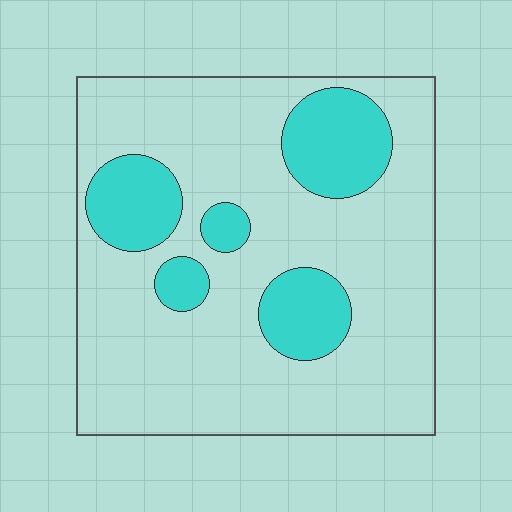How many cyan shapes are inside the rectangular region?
5.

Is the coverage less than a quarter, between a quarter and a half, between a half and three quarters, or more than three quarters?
Less than a quarter.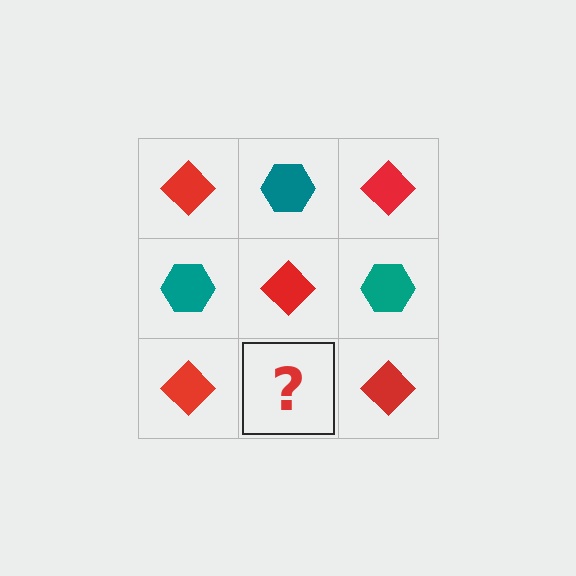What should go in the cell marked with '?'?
The missing cell should contain a teal hexagon.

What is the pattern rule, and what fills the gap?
The rule is that it alternates red diamond and teal hexagon in a checkerboard pattern. The gap should be filled with a teal hexagon.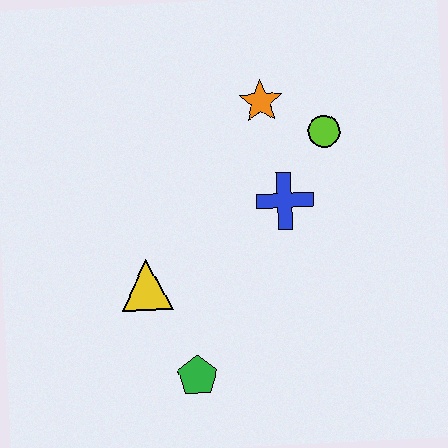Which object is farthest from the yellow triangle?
The lime circle is farthest from the yellow triangle.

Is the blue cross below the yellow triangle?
No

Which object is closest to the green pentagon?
The yellow triangle is closest to the green pentagon.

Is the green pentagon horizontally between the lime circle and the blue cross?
No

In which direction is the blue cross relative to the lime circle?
The blue cross is below the lime circle.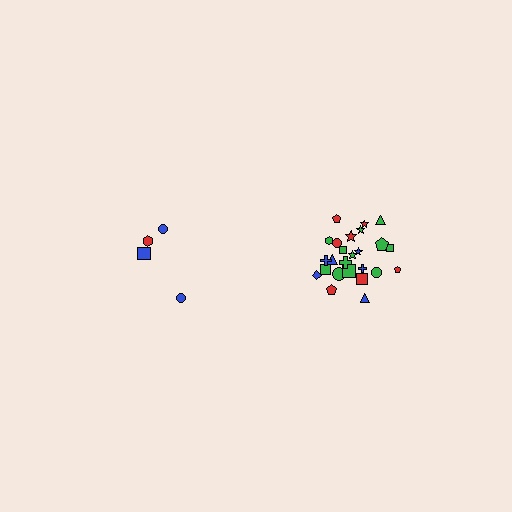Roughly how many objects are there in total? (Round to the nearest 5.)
Roughly 30 objects in total.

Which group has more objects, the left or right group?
The right group.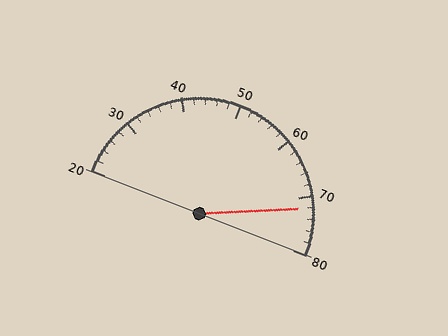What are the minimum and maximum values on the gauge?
The gauge ranges from 20 to 80.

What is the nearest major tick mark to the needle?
The nearest major tick mark is 70.